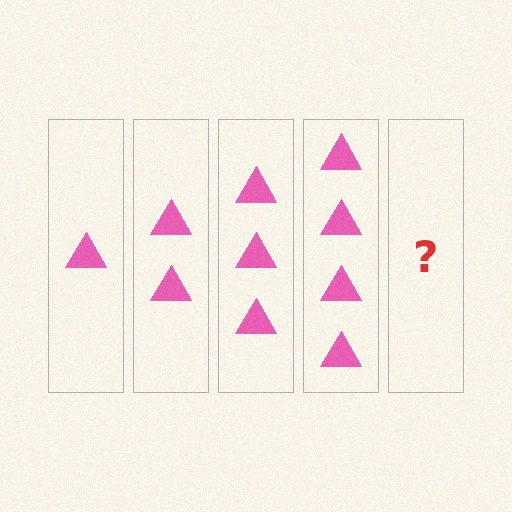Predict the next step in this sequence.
The next step is 5 triangles.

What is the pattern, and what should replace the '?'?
The pattern is that each step adds one more triangle. The '?' should be 5 triangles.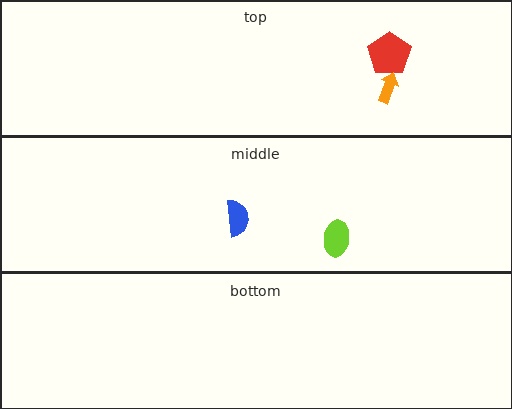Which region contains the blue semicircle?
The middle region.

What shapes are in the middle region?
The blue semicircle, the lime ellipse.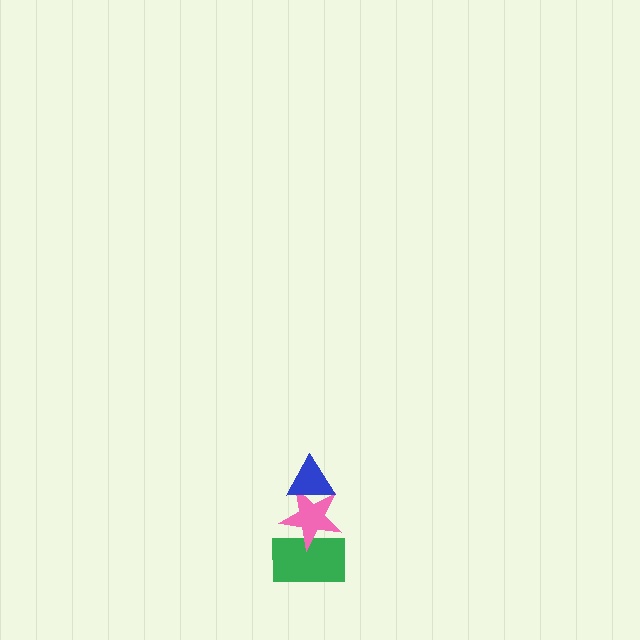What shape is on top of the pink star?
The blue triangle is on top of the pink star.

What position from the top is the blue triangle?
The blue triangle is 1st from the top.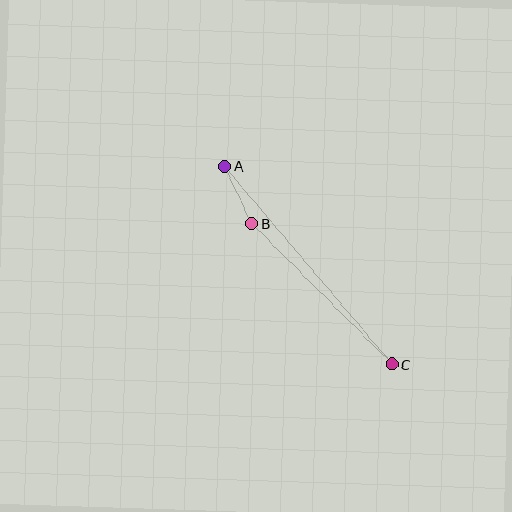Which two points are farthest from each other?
Points A and C are farthest from each other.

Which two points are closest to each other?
Points A and B are closest to each other.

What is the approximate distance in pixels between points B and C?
The distance between B and C is approximately 199 pixels.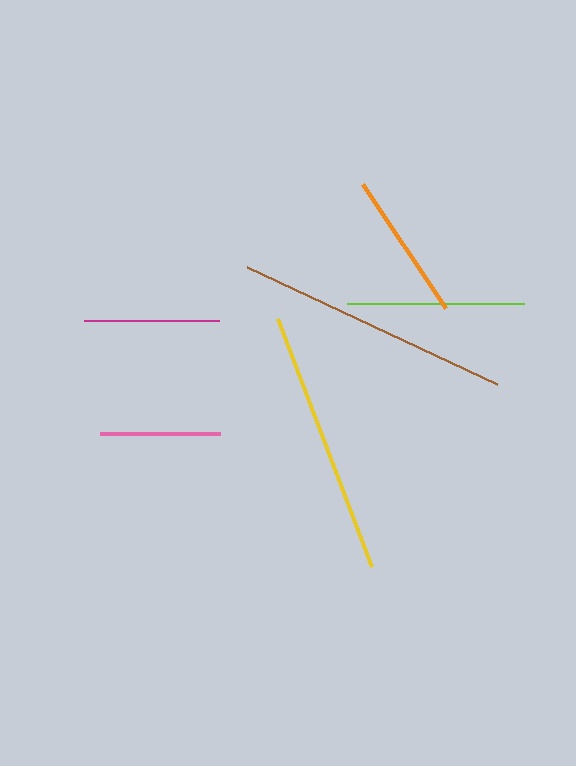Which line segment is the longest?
The brown line is the longest at approximately 276 pixels.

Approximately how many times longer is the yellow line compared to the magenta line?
The yellow line is approximately 2.0 times the length of the magenta line.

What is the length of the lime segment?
The lime segment is approximately 177 pixels long.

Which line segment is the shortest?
The pink line is the shortest at approximately 120 pixels.